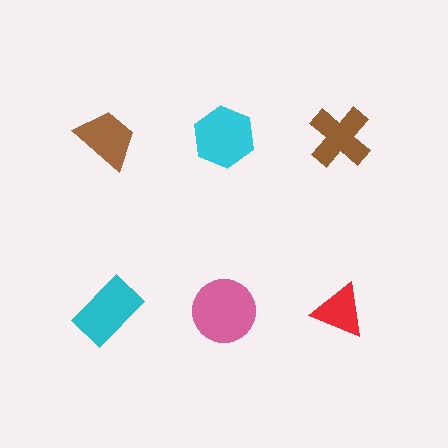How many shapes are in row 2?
3 shapes.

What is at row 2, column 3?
A red triangle.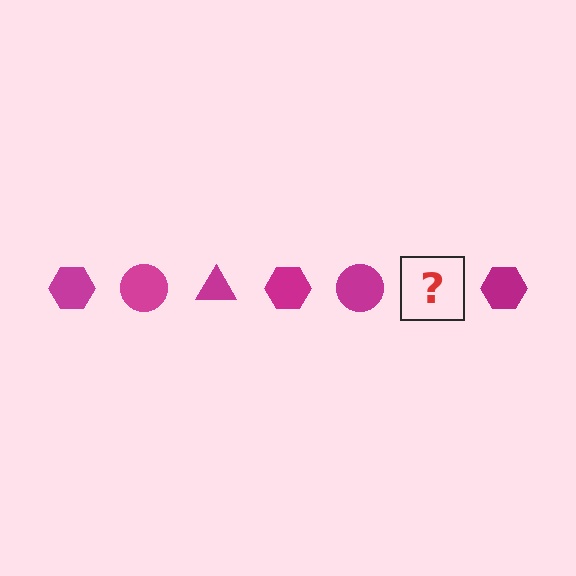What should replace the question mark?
The question mark should be replaced with a magenta triangle.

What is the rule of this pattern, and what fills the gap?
The rule is that the pattern cycles through hexagon, circle, triangle shapes in magenta. The gap should be filled with a magenta triangle.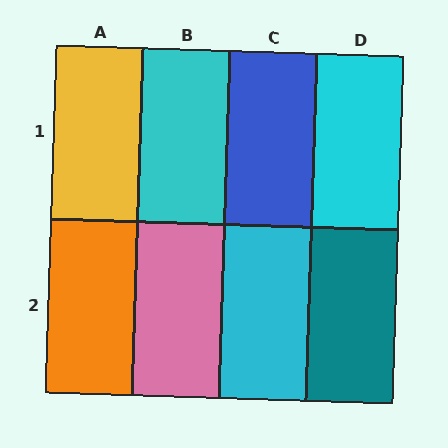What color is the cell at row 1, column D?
Cyan.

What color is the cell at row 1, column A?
Yellow.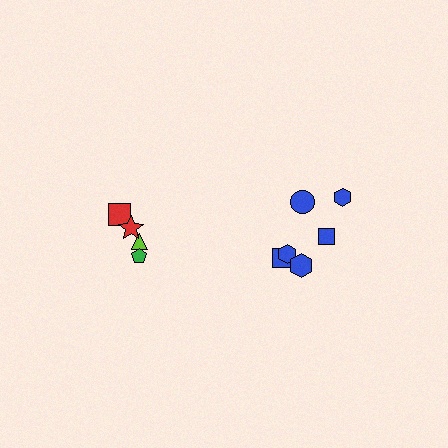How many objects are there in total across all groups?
There are 10 objects.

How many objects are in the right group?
There are 6 objects.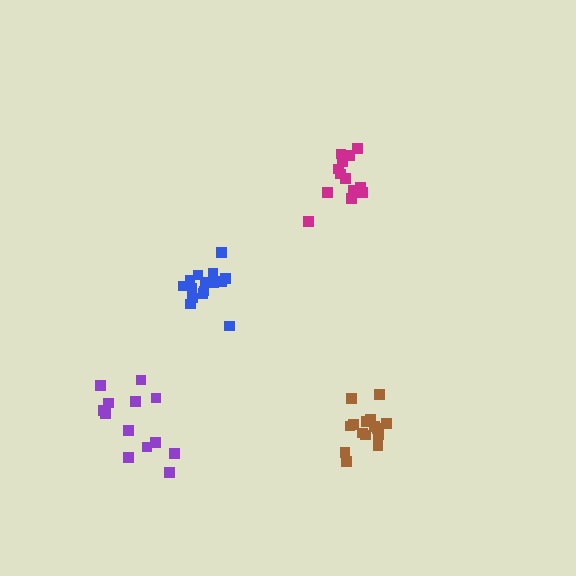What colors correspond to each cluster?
The clusters are colored: purple, brown, blue, magenta.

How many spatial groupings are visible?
There are 4 spatial groupings.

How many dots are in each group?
Group 1: 13 dots, Group 2: 15 dots, Group 3: 16 dots, Group 4: 13 dots (57 total).